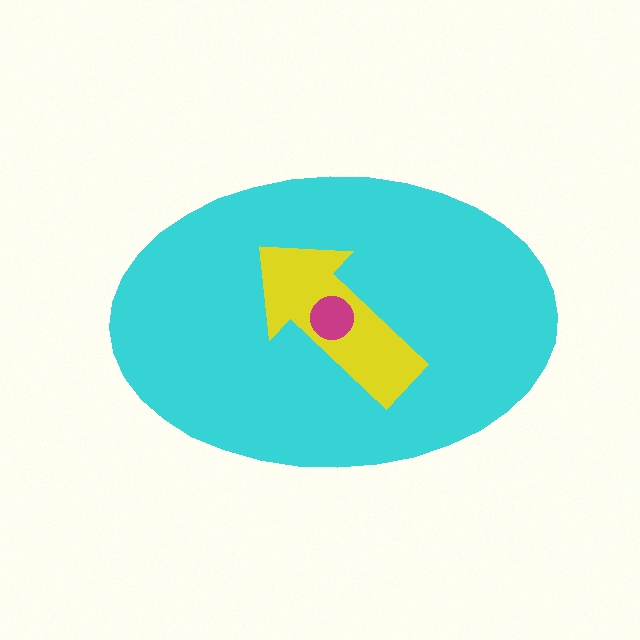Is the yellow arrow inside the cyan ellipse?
Yes.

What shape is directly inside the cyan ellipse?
The yellow arrow.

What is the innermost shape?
The magenta circle.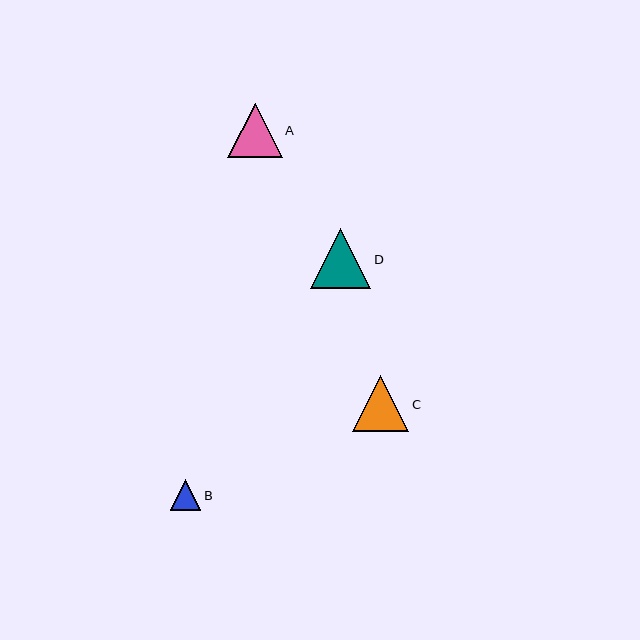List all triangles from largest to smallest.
From largest to smallest: D, C, A, B.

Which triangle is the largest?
Triangle D is the largest with a size of approximately 60 pixels.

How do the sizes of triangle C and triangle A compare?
Triangle C and triangle A are approximately the same size.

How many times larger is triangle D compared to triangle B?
Triangle D is approximately 2.0 times the size of triangle B.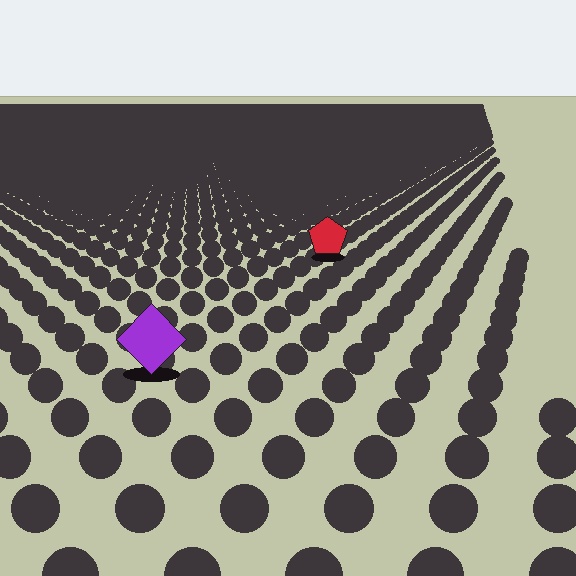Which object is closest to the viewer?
The purple diamond is closest. The texture marks near it are larger and more spread out.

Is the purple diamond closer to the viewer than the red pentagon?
Yes. The purple diamond is closer — you can tell from the texture gradient: the ground texture is coarser near it.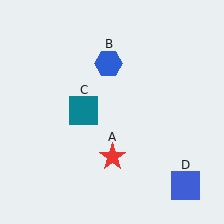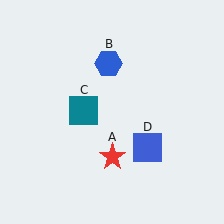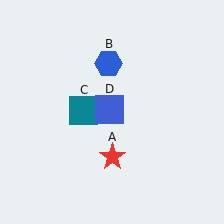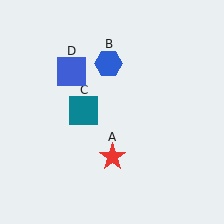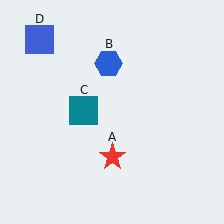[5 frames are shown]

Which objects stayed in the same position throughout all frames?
Red star (object A) and blue hexagon (object B) and teal square (object C) remained stationary.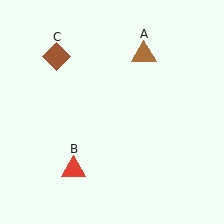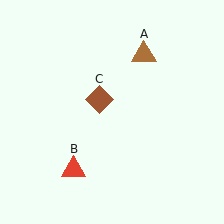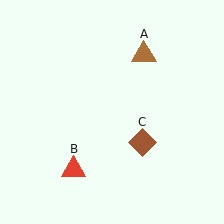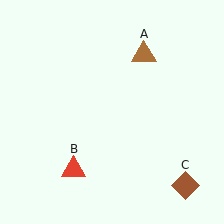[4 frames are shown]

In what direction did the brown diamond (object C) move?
The brown diamond (object C) moved down and to the right.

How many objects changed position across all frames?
1 object changed position: brown diamond (object C).